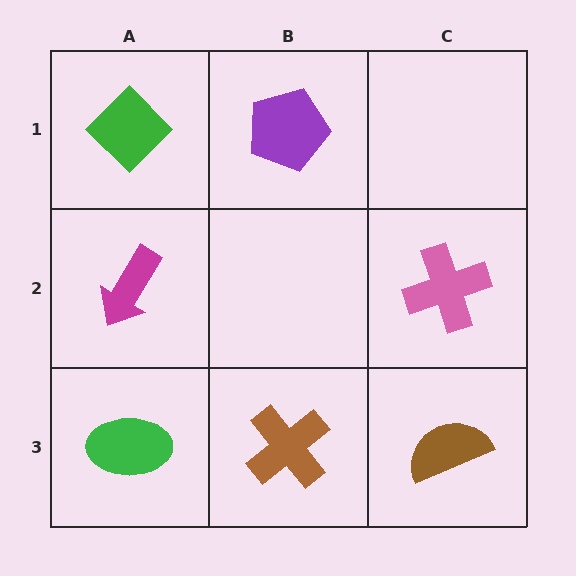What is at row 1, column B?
A purple pentagon.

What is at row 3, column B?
A brown cross.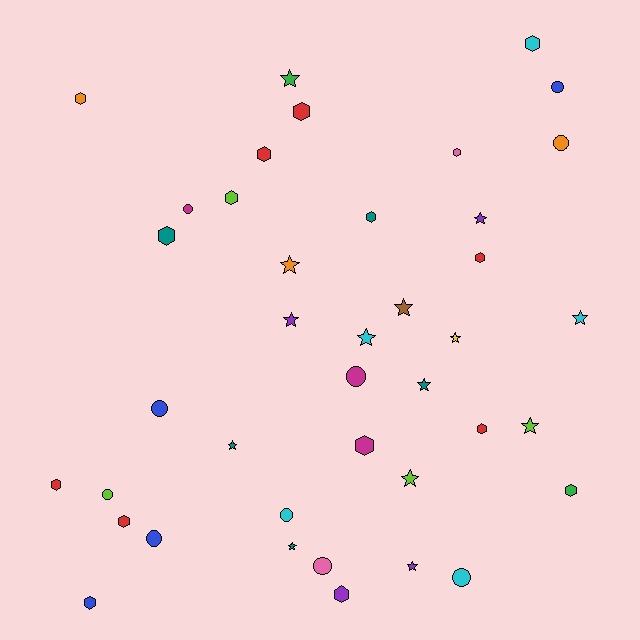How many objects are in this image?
There are 40 objects.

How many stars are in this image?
There are 14 stars.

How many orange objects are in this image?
There are 3 orange objects.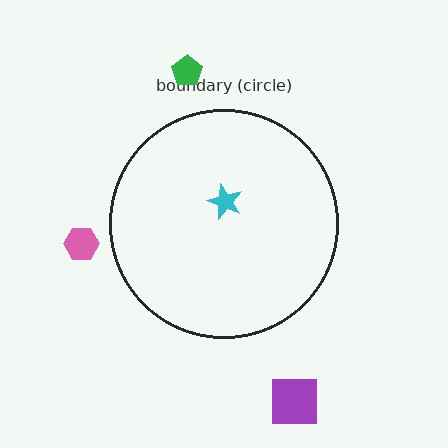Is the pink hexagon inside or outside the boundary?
Outside.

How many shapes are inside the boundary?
1 inside, 3 outside.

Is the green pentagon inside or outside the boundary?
Outside.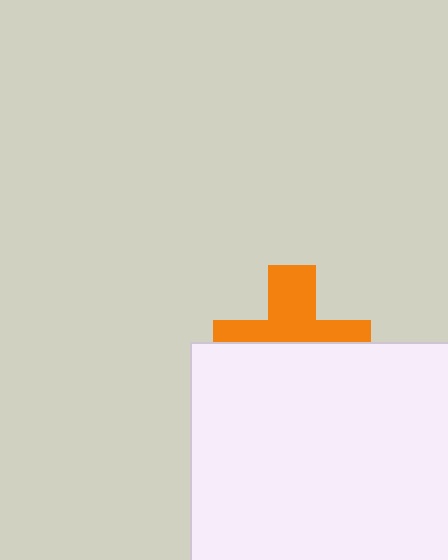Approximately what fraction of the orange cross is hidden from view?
Roughly 53% of the orange cross is hidden behind the white rectangle.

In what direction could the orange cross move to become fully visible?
The orange cross could move up. That would shift it out from behind the white rectangle entirely.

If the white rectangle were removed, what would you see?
You would see the complete orange cross.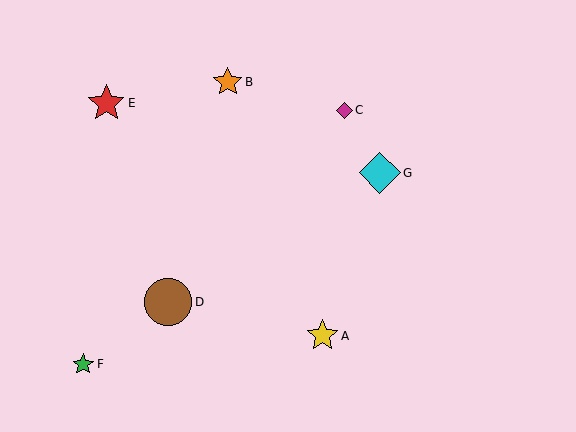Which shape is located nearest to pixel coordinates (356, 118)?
The magenta diamond (labeled C) at (344, 110) is nearest to that location.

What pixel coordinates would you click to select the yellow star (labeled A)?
Click at (323, 336) to select the yellow star A.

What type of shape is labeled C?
Shape C is a magenta diamond.